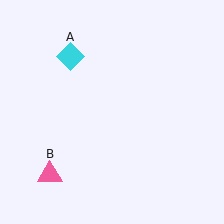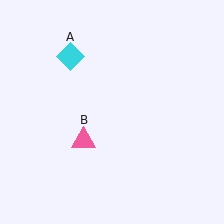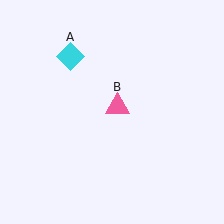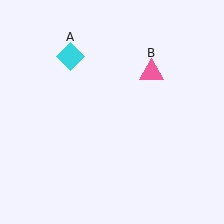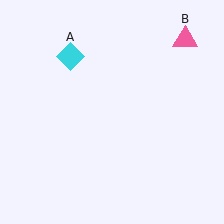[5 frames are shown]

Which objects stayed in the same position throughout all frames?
Cyan diamond (object A) remained stationary.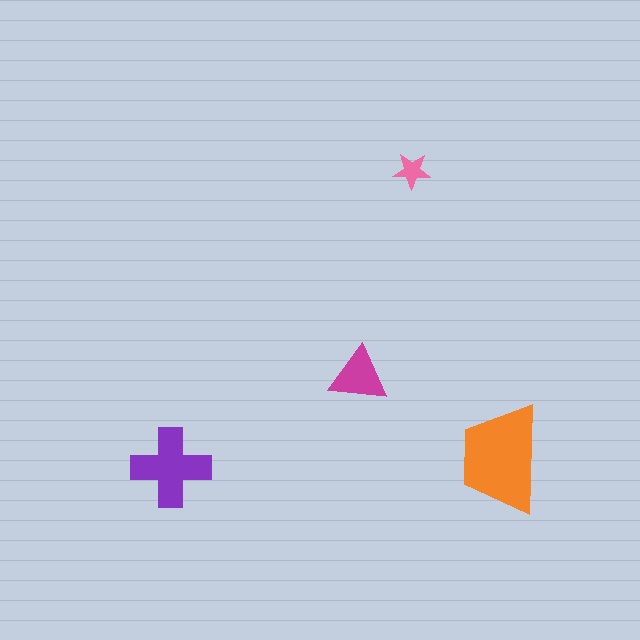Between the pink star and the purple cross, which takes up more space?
The purple cross.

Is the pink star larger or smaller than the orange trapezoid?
Smaller.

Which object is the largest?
The orange trapezoid.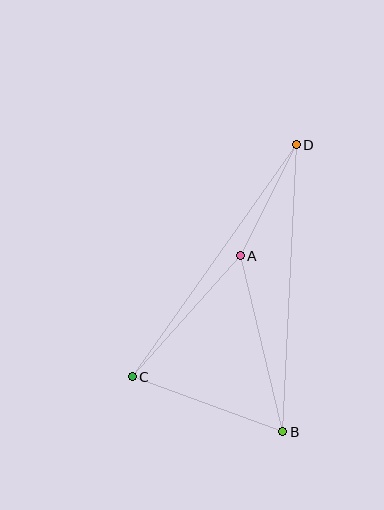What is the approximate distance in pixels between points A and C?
The distance between A and C is approximately 162 pixels.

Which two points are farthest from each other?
Points B and D are farthest from each other.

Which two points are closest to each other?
Points A and D are closest to each other.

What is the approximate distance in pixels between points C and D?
The distance between C and D is approximately 284 pixels.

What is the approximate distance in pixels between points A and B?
The distance between A and B is approximately 181 pixels.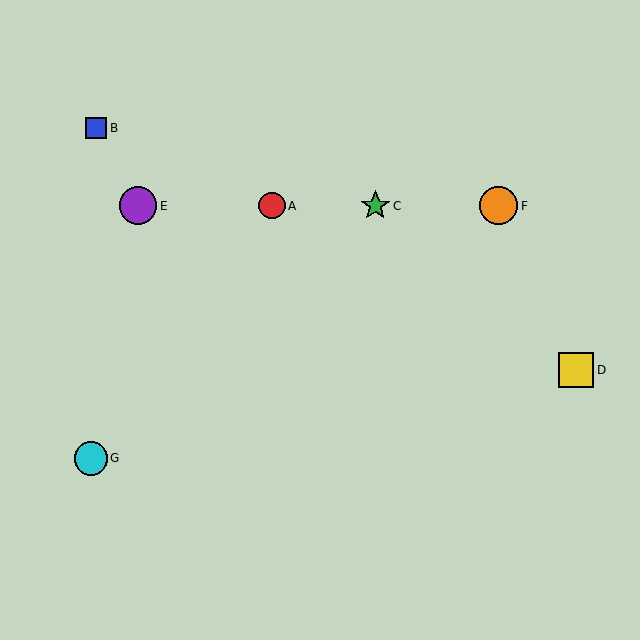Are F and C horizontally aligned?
Yes, both are at y≈206.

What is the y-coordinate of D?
Object D is at y≈370.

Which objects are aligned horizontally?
Objects A, C, E, F are aligned horizontally.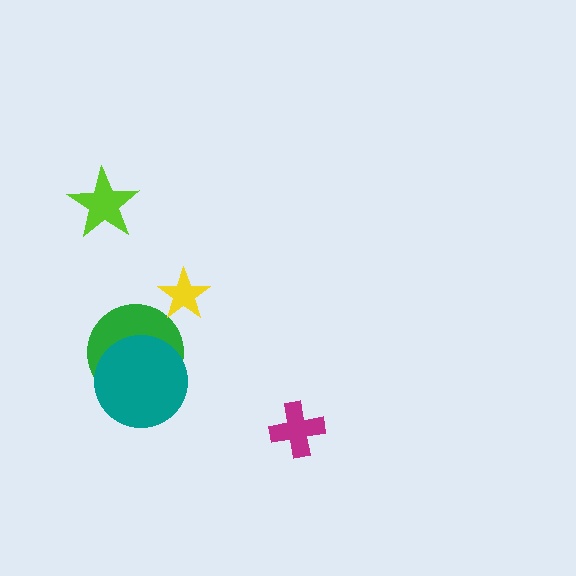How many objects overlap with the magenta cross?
0 objects overlap with the magenta cross.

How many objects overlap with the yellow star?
0 objects overlap with the yellow star.